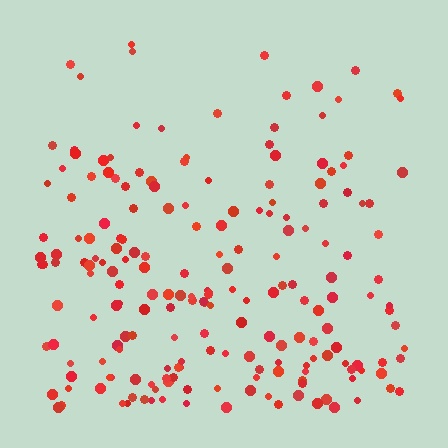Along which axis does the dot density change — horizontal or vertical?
Vertical.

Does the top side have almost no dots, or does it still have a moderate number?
Still a moderate number, just noticeably fewer than the bottom.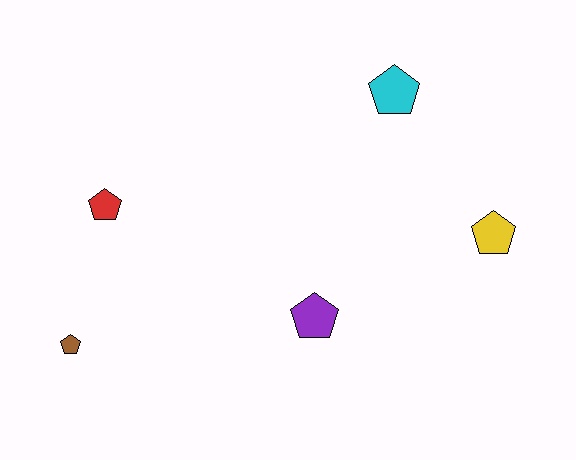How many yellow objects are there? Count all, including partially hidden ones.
There is 1 yellow object.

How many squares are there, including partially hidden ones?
There are no squares.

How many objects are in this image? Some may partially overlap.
There are 5 objects.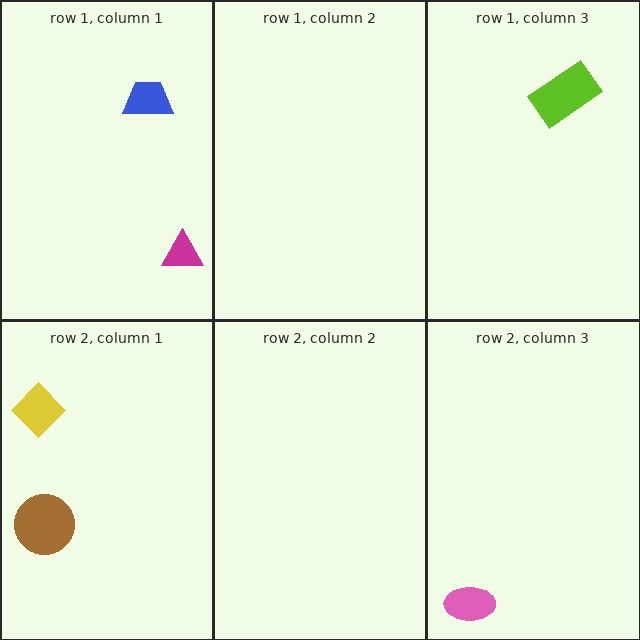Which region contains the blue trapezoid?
The row 1, column 1 region.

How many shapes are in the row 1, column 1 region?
2.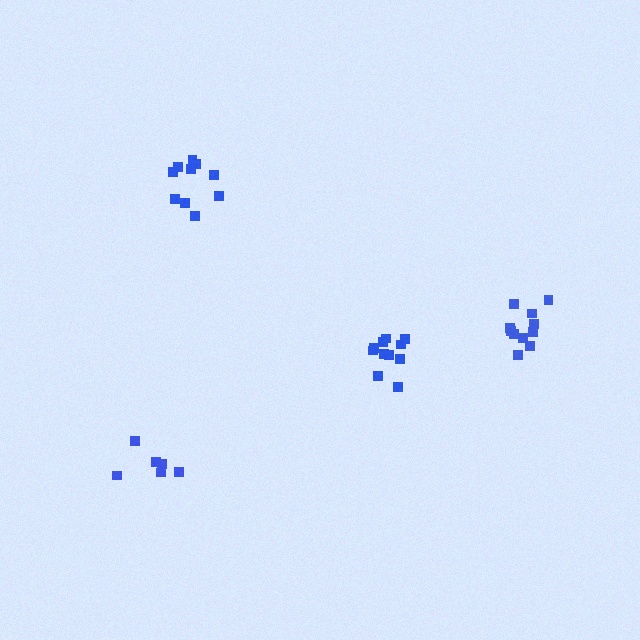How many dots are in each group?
Group 1: 11 dots, Group 2: 11 dots, Group 3: 6 dots, Group 4: 10 dots (38 total).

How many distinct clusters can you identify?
There are 4 distinct clusters.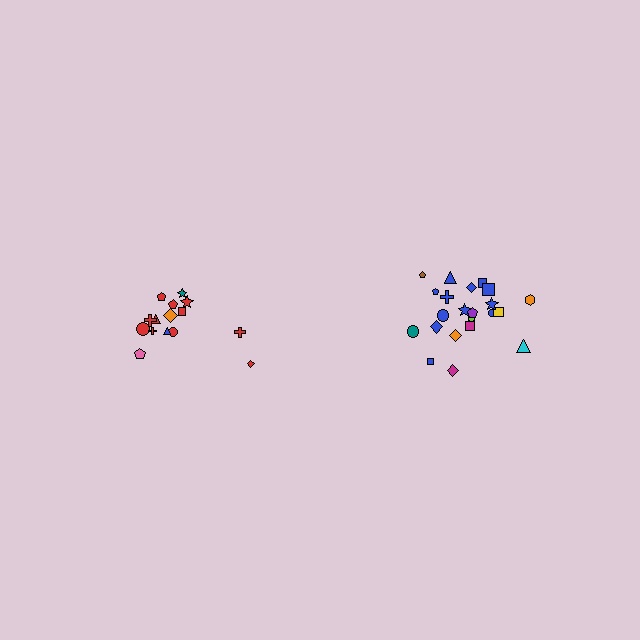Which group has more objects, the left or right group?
The right group.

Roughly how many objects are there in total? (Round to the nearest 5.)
Roughly 35 objects in total.